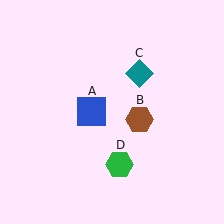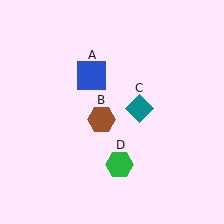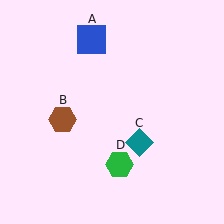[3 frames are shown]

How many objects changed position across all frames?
3 objects changed position: blue square (object A), brown hexagon (object B), teal diamond (object C).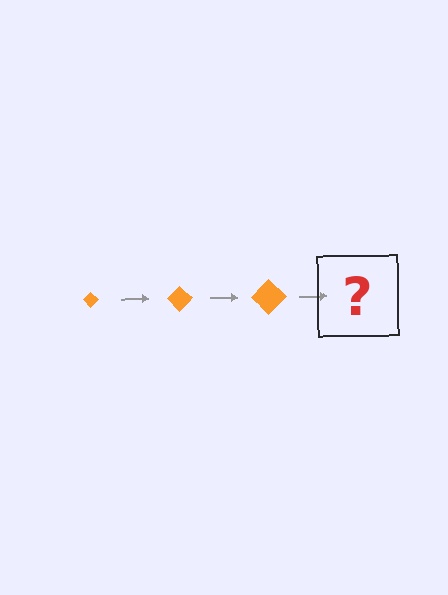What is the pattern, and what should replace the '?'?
The pattern is that the diamond gets progressively larger each step. The '?' should be an orange diamond, larger than the previous one.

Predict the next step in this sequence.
The next step is an orange diamond, larger than the previous one.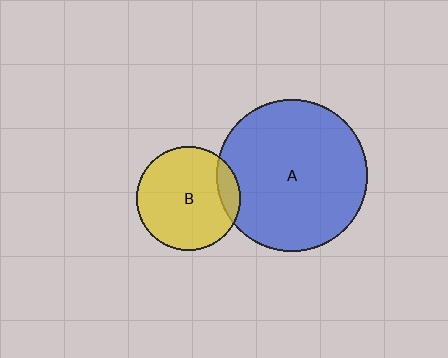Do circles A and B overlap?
Yes.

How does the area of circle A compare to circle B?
Approximately 2.1 times.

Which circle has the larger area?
Circle A (blue).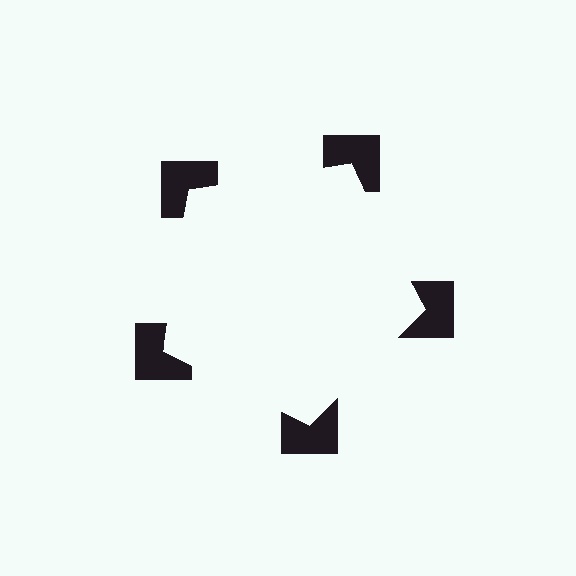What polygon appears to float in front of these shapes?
An illusory pentagon — its edges are inferred from the aligned wedge cuts in the notched squares, not physically drawn.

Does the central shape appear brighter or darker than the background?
It typically appears slightly brighter than the background, even though no actual brightness change is drawn.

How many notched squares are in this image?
There are 5 — one at each vertex of the illusory pentagon.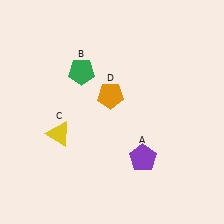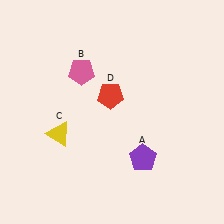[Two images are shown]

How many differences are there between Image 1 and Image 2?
There are 2 differences between the two images.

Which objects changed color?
B changed from green to pink. D changed from orange to red.